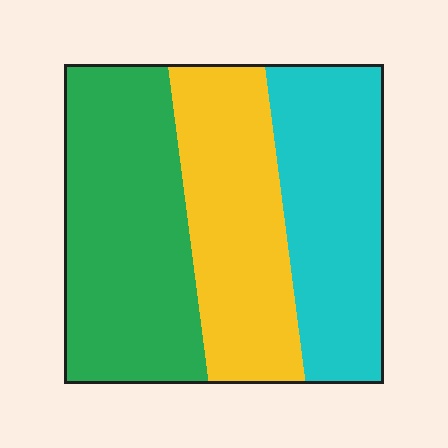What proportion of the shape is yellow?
Yellow takes up about one third (1/3) of the shape.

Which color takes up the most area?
Green, at roughly 40%.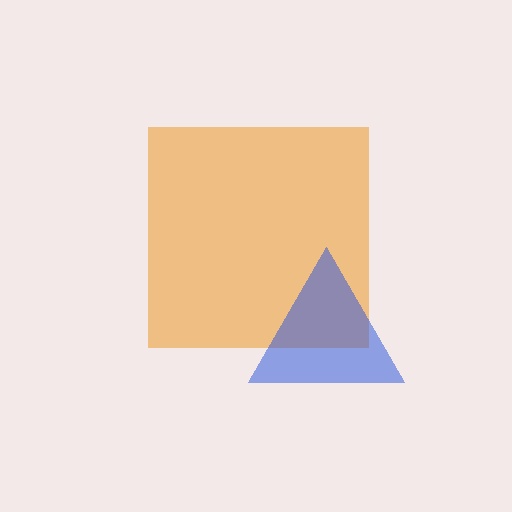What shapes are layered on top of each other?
The layered shapes are: an orange square, a blue triangle.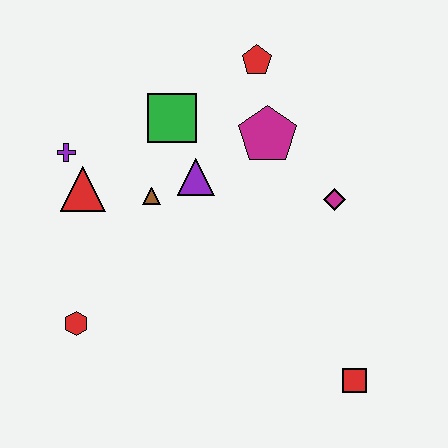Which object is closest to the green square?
The purple triangle is closest to the green square.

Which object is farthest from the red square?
The purple cross is farthest from the red square.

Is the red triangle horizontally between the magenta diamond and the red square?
No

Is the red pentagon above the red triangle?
Yes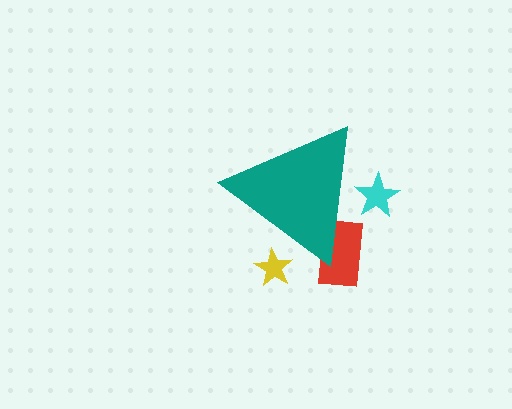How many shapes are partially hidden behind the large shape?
3 shapes are partially hidden.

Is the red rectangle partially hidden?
Yes, the red rectangle is partially hidden behind the teal triangle.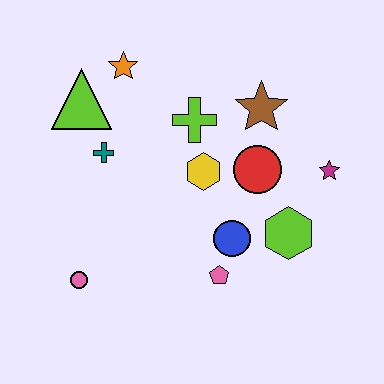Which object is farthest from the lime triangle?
The magenta star is farthest from the lime triangle.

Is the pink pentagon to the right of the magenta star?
No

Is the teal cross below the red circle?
No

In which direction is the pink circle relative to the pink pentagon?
The pink circle is to the left of the pink pentagon.